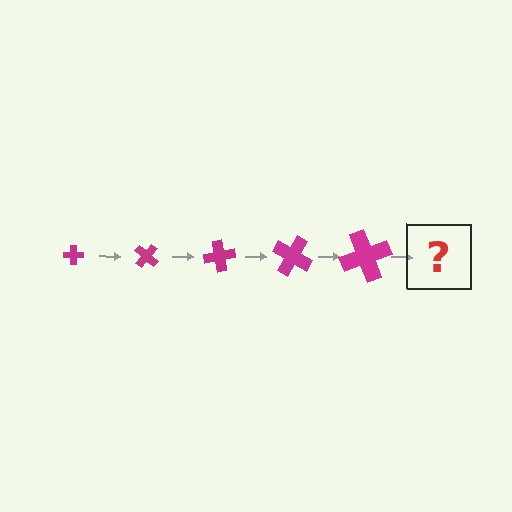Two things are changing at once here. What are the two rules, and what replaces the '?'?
The two rules are that the cross grows larger each step and it rotates 40 degrees each step. The '?' should be a cross, larger than the previous one and rotated 200 degrees from the start.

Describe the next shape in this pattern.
It should be a cross, larger than the previous one and rotated 200 degrees from the start.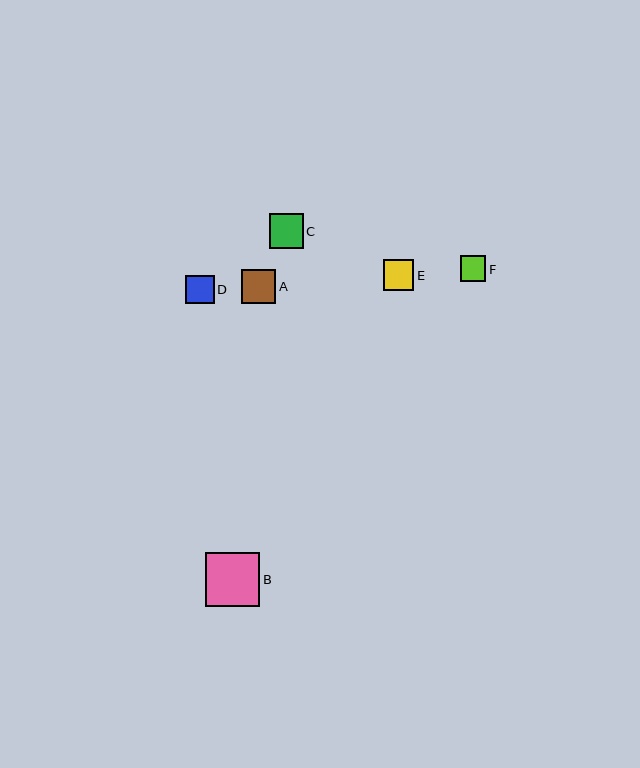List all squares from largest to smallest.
From largest to smallest: B, C, A, E, D, F.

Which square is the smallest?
Square F is the smallest with a size of approximately 25 pixels.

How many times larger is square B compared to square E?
Square B is approximately 1.8 times the size of square E.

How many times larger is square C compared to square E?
Square C is approximately 1.1 times the size of square E.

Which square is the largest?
Square B is the largest with a size of approximately 54 pixels.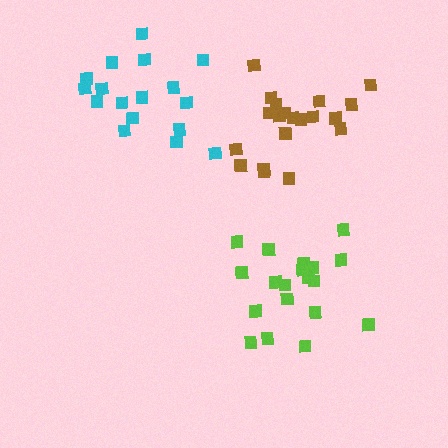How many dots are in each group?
Group 1: 20 dots, Group 2: 17 dots, Group 3: 19 dots (56 total).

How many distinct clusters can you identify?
There are 3 distinct clusters.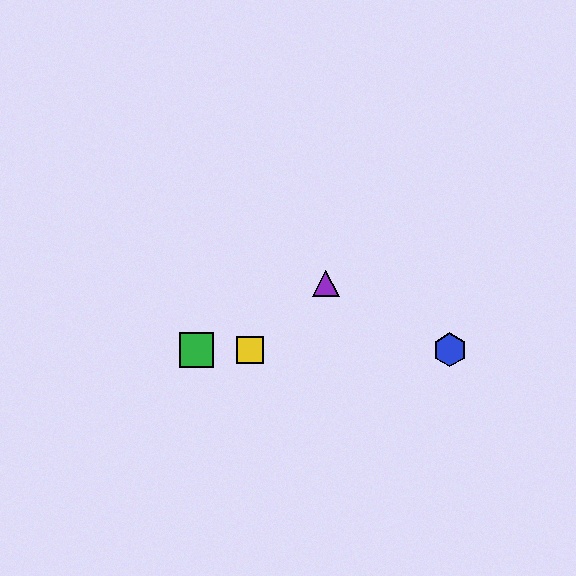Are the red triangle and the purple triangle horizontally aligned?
No, the red triangle is at y≈350 and the purple triangle is at y≈283.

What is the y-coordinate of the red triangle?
The red triangle is at y≈350.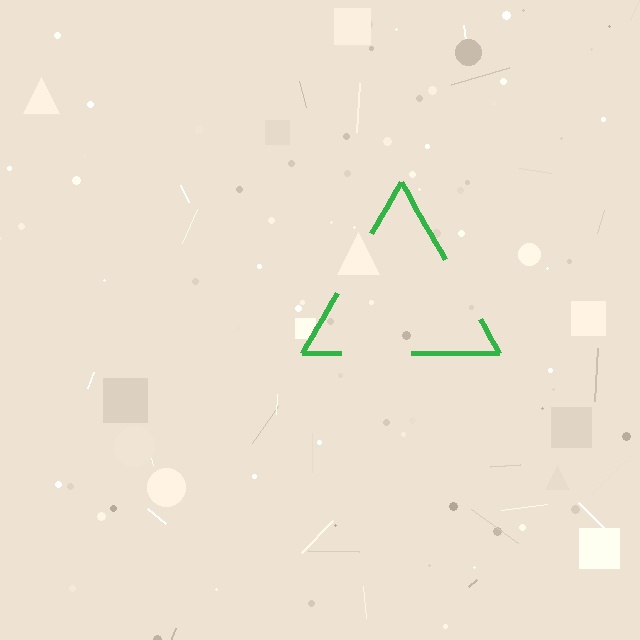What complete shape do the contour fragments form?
The contour fragments form a triangle.